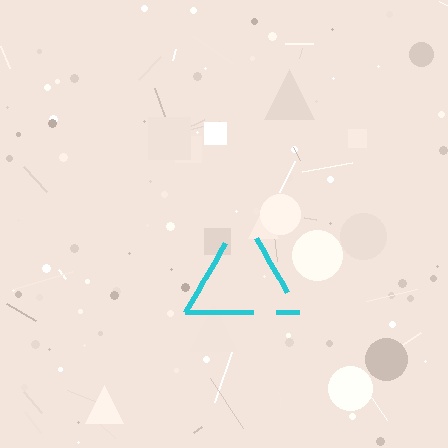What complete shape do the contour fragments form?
The contour fragments form a triangle.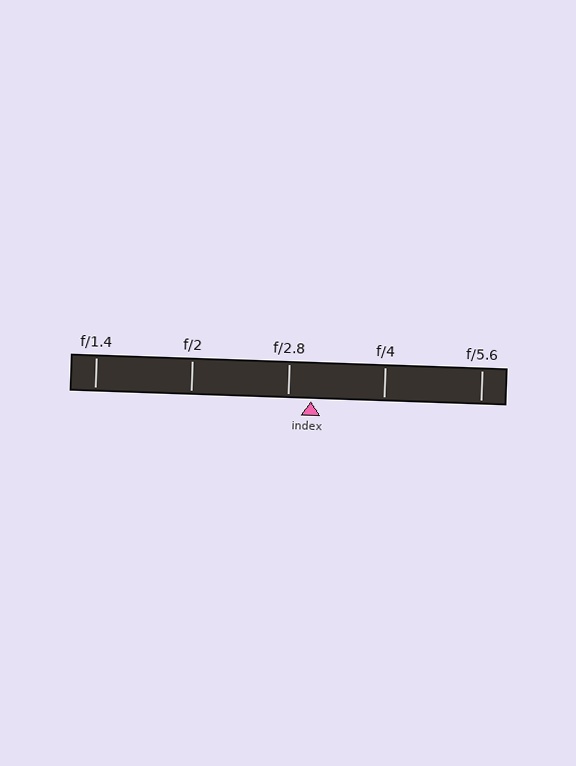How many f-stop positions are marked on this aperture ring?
There are 5 f-stop positions marked.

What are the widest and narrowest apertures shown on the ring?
The widest aperture shown is f/1.4 and the narrowest is f/5.6.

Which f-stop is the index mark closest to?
The index mark is closest to f/2.8.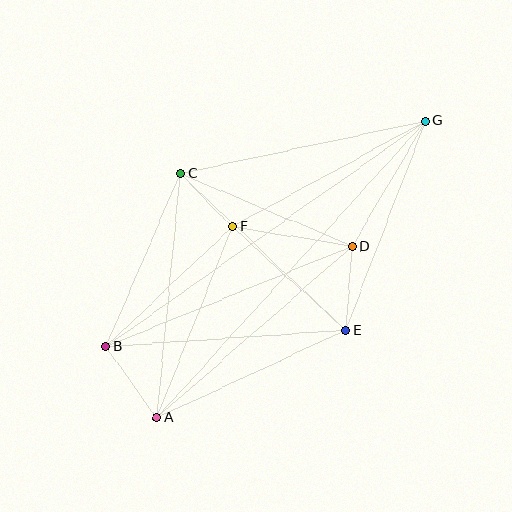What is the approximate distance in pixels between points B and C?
The distance between B and C is approximately 189 pixels.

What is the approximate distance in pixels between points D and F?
The distance between D and F is approximately 121 pixels.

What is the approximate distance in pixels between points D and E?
The distance between D and E is approximately 84 pixels.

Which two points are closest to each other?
Points C and F are closest to each other.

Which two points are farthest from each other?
Points A and G are farthest from each other.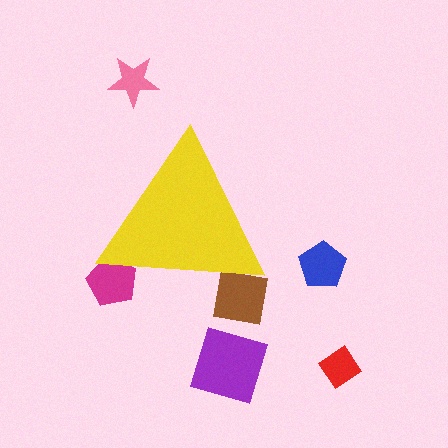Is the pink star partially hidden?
No, the pink star is fully visible.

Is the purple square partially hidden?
No, the purple square is fully visible.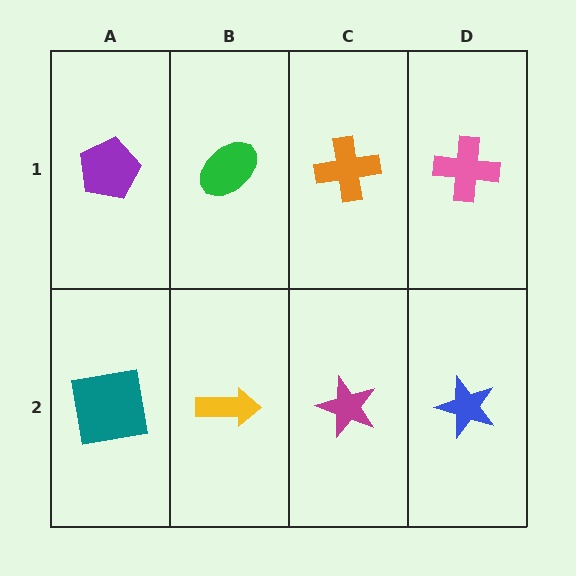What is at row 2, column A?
A teal square.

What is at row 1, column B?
A green ellipse.